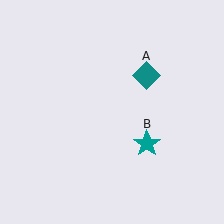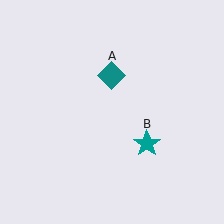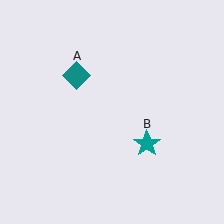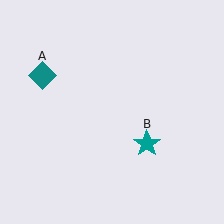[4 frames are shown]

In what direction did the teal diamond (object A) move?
The teal diamond (object A) moved left.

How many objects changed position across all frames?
1 object changed position: teal diamond (object A).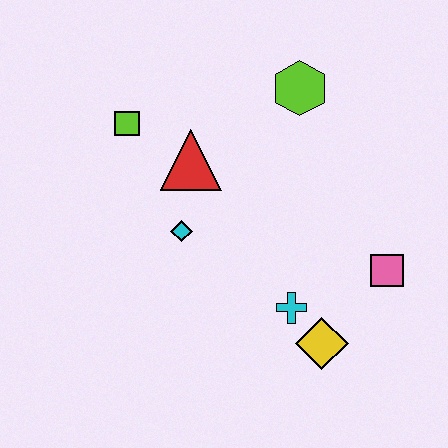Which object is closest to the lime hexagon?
The red triangle is closest to the lime hexagon.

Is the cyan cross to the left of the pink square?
Yes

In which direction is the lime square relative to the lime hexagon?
The lime square is to the left of the lime hexagon.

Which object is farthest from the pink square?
The lime square is farthest from the pink square.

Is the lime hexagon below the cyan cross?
No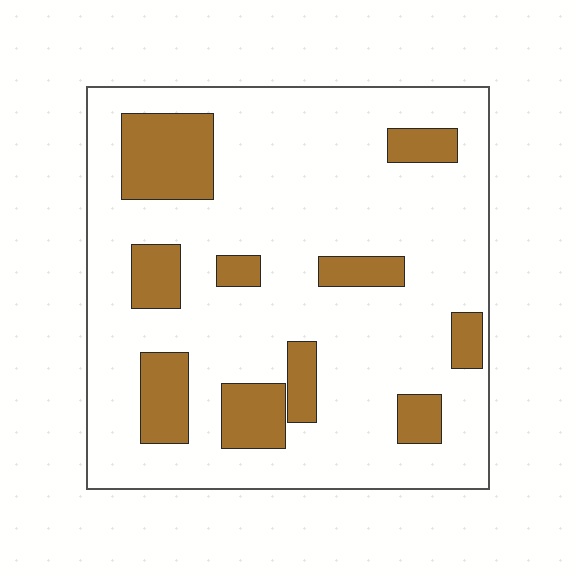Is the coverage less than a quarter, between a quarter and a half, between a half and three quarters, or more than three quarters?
Less than a quarter.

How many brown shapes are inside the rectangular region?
10.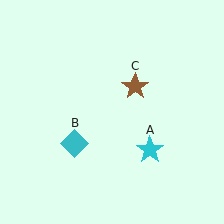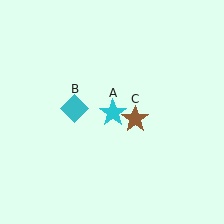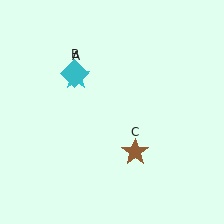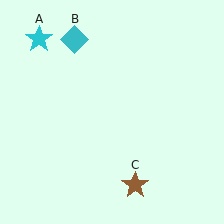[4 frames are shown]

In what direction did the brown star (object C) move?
The brown star (object C) moved down.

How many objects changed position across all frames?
3 objects changed position: cyan star (object A), cyan diamond (object B), brown star (object C).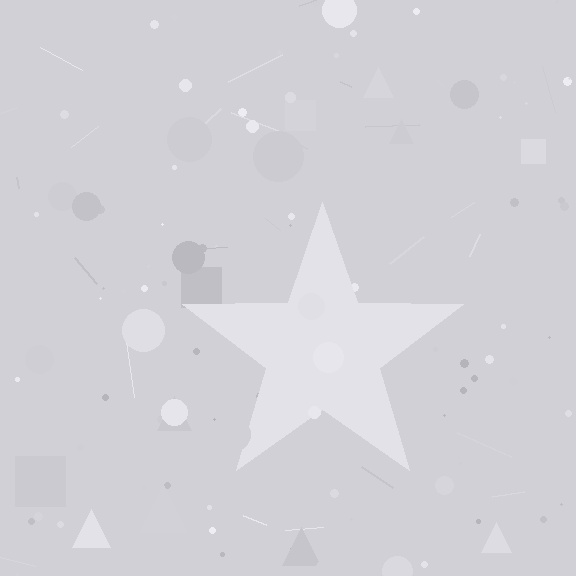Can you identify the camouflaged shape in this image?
The camouflaged shape is a star.